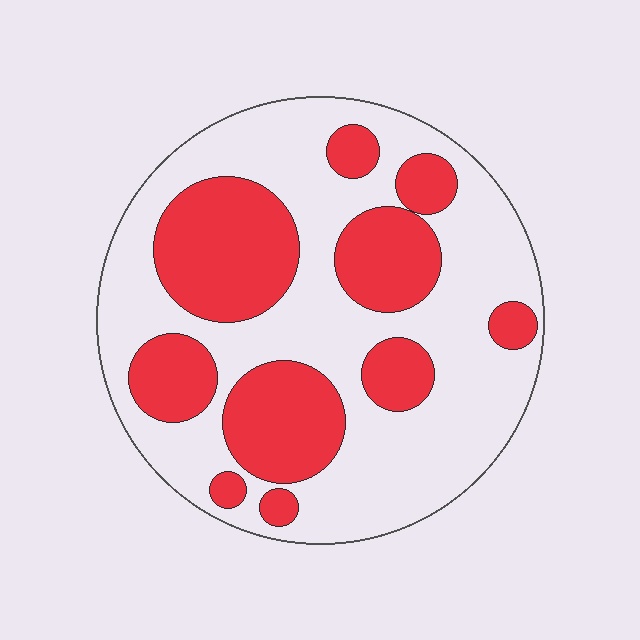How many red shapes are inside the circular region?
10.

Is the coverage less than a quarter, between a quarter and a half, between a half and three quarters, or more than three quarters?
Between a quarter and a half.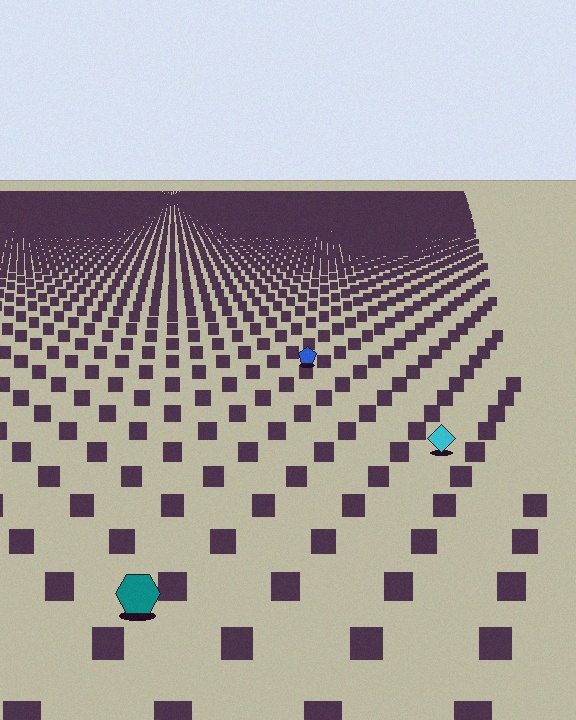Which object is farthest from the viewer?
The blue pentagon is farthest from the viewer. It appears smaller and the ground texture around it is denser.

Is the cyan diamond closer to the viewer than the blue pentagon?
Yes. The cyan diamond is closer — you can tell from the texture gradient: the ground texture is coarser near it.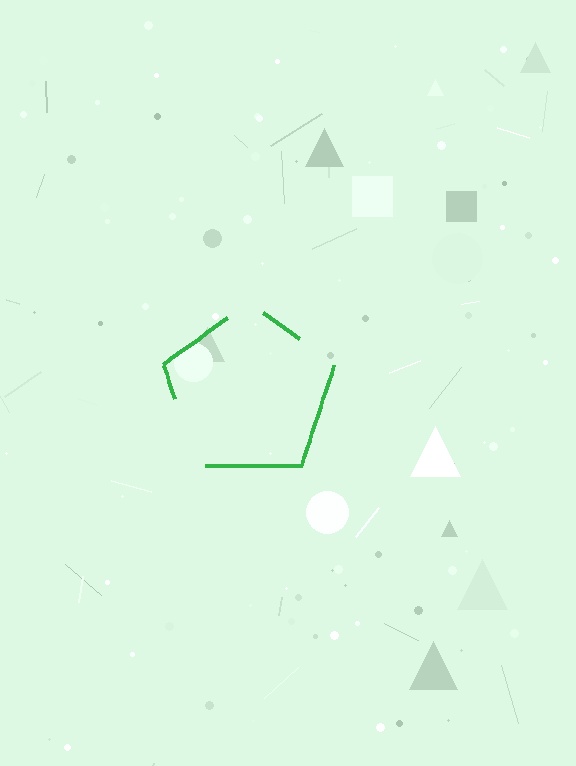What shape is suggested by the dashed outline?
The dashed outline suggests a pentagon.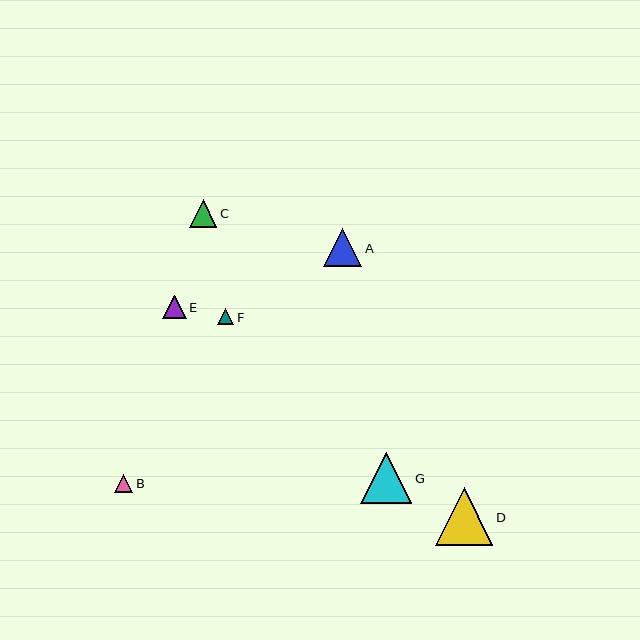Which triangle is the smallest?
Triangle F is the smallest with a size of approximately 16 pixels.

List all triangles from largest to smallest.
From largest to smallest: D, G, A, C, E, B, F.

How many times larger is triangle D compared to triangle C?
Triangle D is approximately 2.1 times the size of triangle C.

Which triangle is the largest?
Triangle D is the largest with a size of approximately 58 pixels.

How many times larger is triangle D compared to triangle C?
Triangle D is approximately 2.1 times the size of triangle C.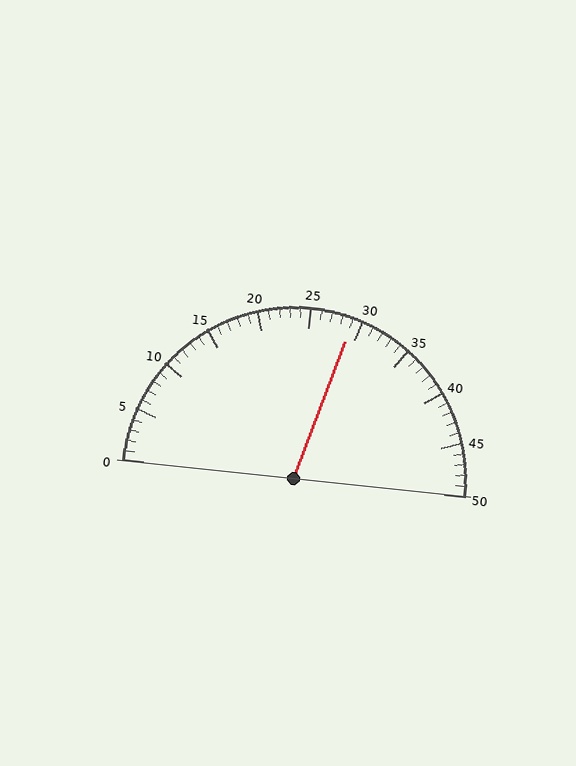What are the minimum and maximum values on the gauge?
The gauge ranges from 0 to 50.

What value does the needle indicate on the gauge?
The needle indicates approximately 29.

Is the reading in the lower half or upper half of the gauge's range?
The reading is in the upper half of the range (0 to 50).